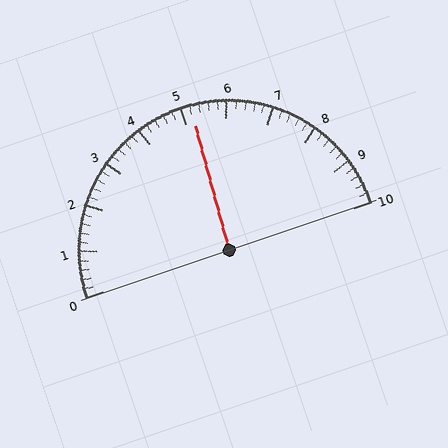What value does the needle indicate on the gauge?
The needle indicates approximately 5.2.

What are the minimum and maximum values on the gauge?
The gauge ranges from 0 to 10.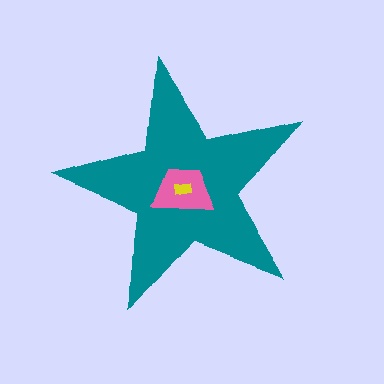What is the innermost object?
The yellow rectangle.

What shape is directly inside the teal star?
The pink trapezoid.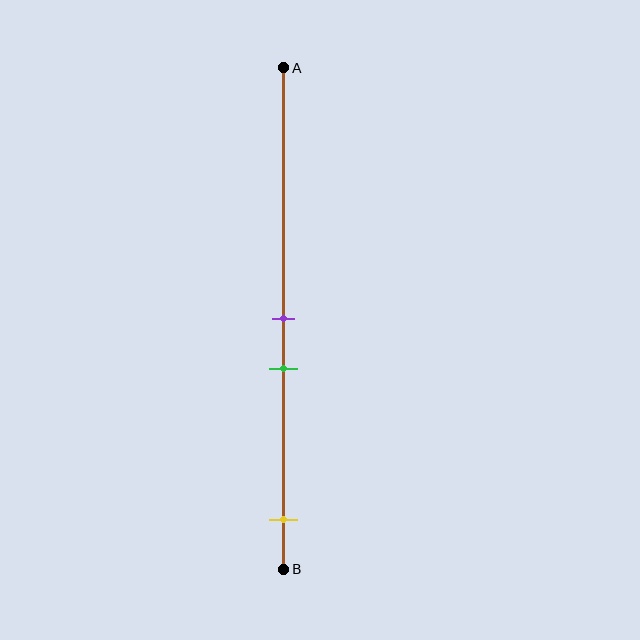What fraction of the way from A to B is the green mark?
The green mark is approximately 60% (0.6) of the way from A to B.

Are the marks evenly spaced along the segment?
No, the marks are not evenly spaced.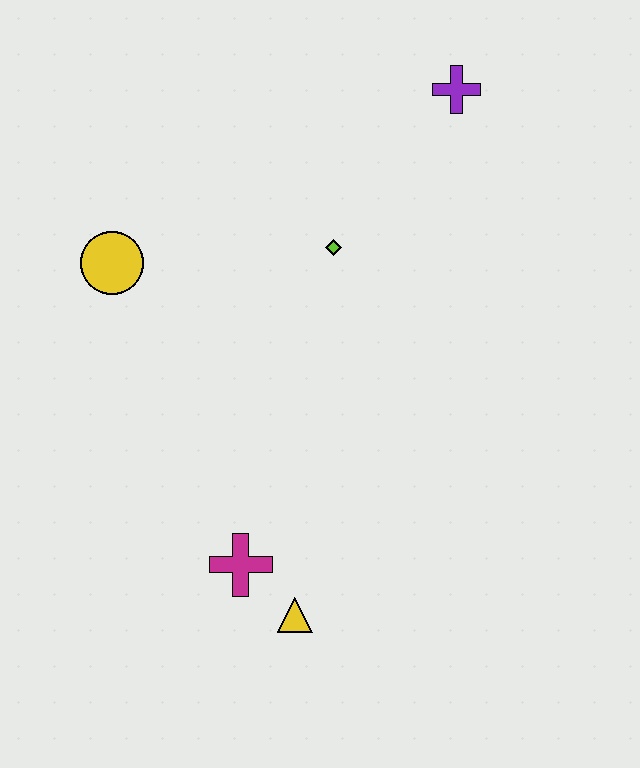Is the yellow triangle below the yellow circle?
Yes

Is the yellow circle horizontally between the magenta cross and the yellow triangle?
No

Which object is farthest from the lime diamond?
The yellow triangle is farthest from the lime diamond.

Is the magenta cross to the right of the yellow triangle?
No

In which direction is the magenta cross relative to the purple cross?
The magenta cross is below the purple cross.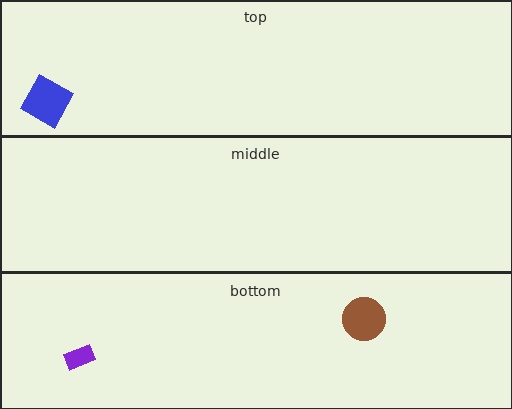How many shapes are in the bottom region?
2.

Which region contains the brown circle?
The bottom region.